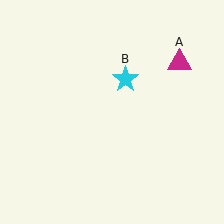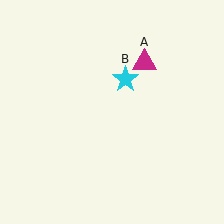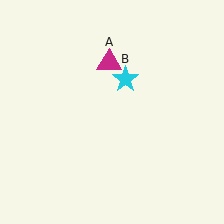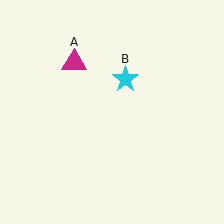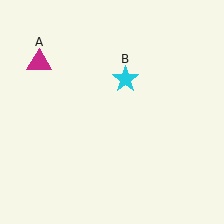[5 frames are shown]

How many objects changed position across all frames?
1 object changed position: magenta triangle (object A).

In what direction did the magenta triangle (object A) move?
The magenta triangle (object A) moved left.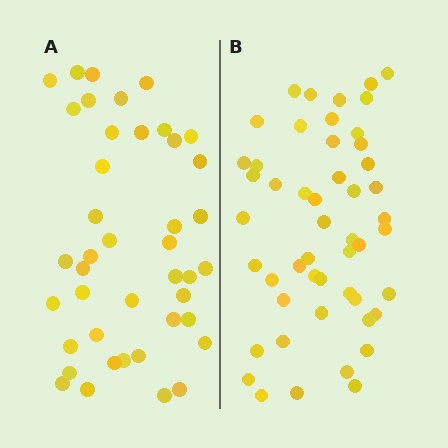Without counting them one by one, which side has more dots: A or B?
Region B (the right region) has more dots.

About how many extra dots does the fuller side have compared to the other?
Region B has roughly 8 or so more dots than region A.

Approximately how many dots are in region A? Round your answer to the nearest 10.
About 40 dots. (The exact count is 42, which rounds to 40.)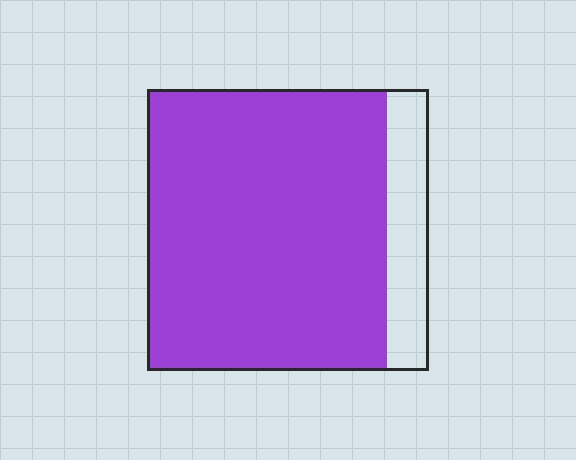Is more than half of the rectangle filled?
Yes.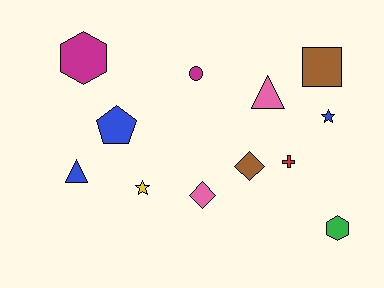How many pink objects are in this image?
There are 2 pink objects.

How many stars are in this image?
There are 2 stars.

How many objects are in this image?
There are 12 objects.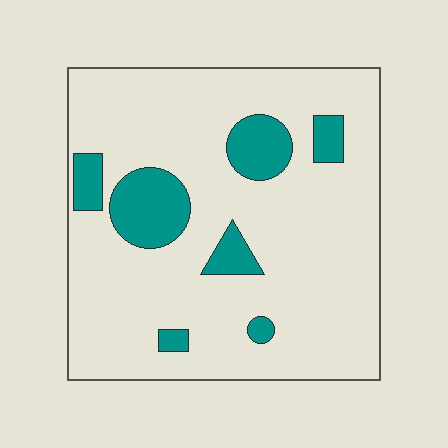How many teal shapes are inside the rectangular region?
7.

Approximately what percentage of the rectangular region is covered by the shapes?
Approximately 15%.